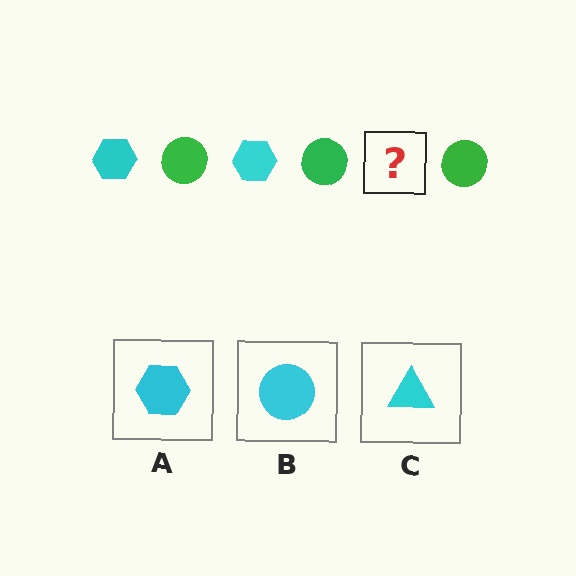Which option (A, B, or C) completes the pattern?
A.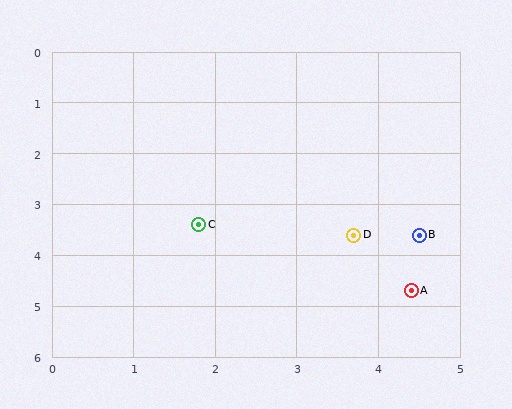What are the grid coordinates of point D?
Point D is at approximately (3.7, 3.6).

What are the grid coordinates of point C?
Point C is at approximately (1.8, 3.4).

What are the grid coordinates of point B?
Point B is at approximately (4.5, 3.6).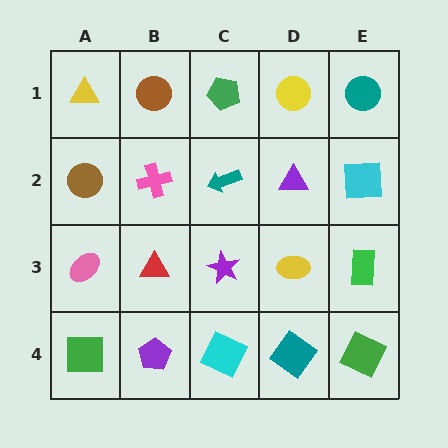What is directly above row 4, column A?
A pink ellipse.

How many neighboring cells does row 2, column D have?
4.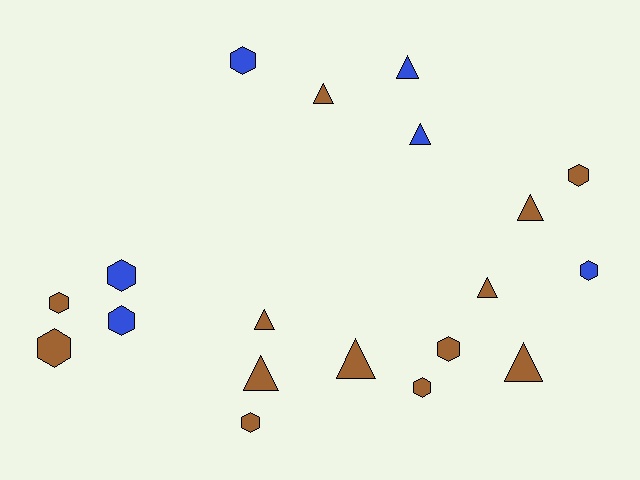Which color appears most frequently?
Brown, with 13 objects.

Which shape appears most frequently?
Hexagon, with 10 objects.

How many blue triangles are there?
There are 2 blue triangles.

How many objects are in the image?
There are 19 objects.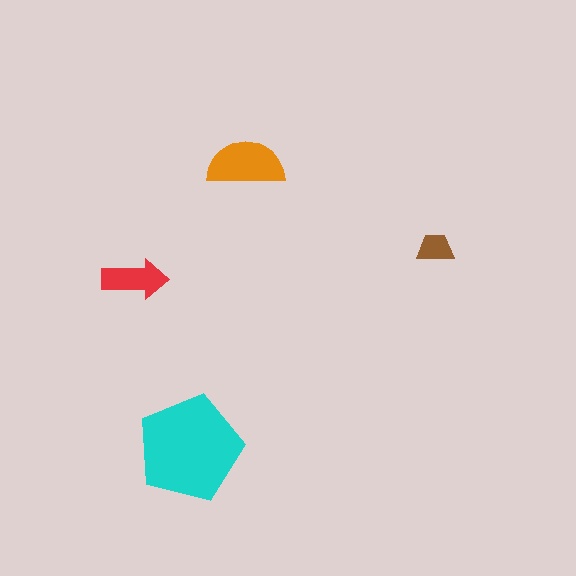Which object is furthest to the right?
The brown trapezoid is rightmost.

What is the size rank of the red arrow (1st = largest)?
3rd.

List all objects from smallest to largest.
The brown trapezoid, the red arrow, the orange semicircle, the cyan pentagon.